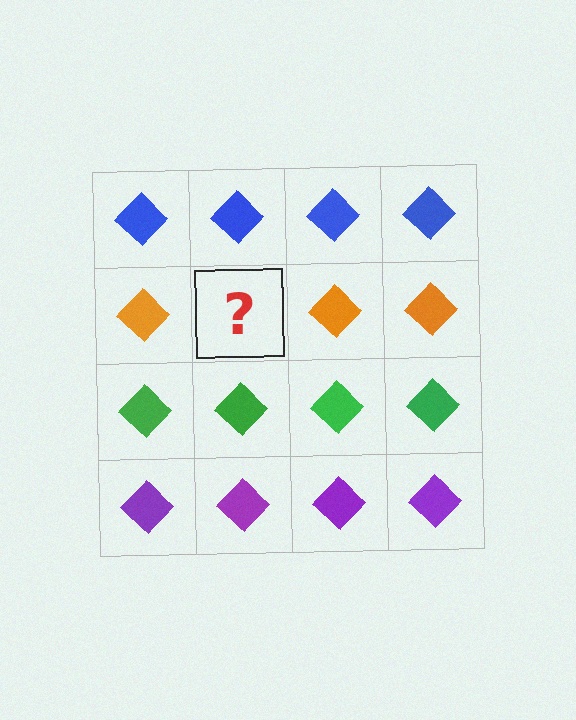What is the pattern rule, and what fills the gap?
The rule is that each row has a consistent color. The gap should be filled with an orange diamond.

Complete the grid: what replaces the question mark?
The question mark should be replaced with an orange diamond.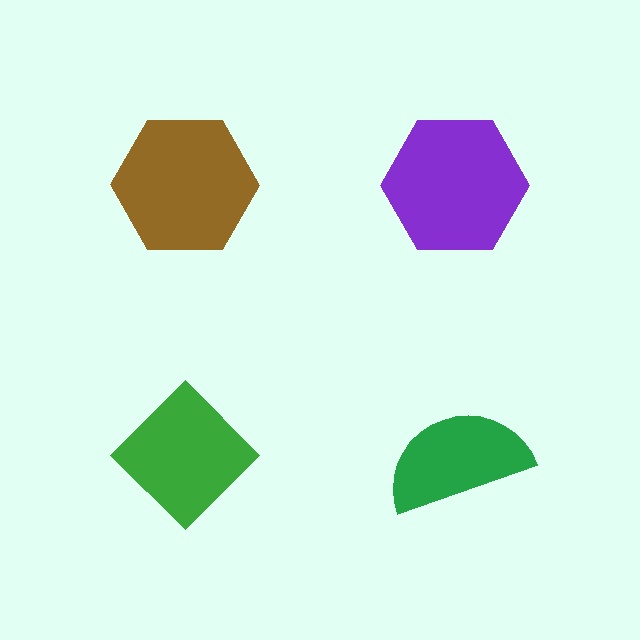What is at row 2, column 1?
A green diamond.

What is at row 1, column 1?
A brown hexagon.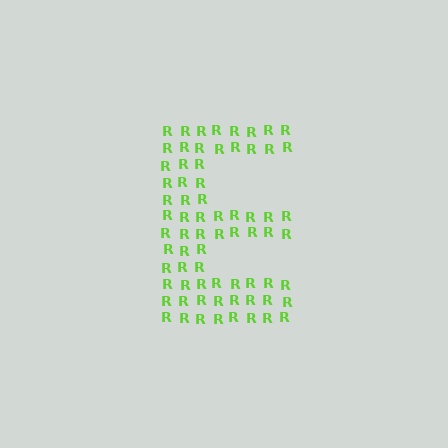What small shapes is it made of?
It is made of small letter R's.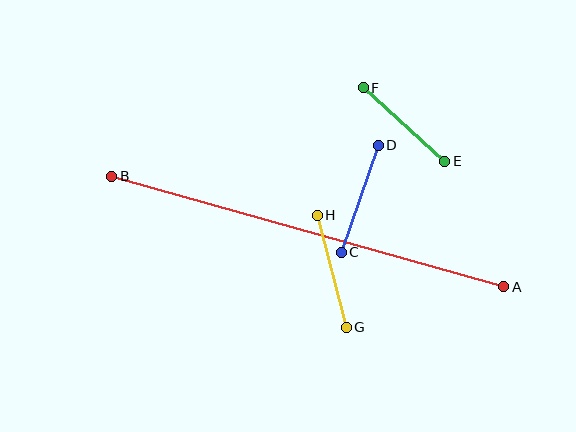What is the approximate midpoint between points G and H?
The midpoint is at approximately (332, 271) pixels.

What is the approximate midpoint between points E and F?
The midpoint is at approximately (404, 125) pixels.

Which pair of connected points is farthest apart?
Points A and B are farthest apart.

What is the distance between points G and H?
The distance is approximately 116 pixels.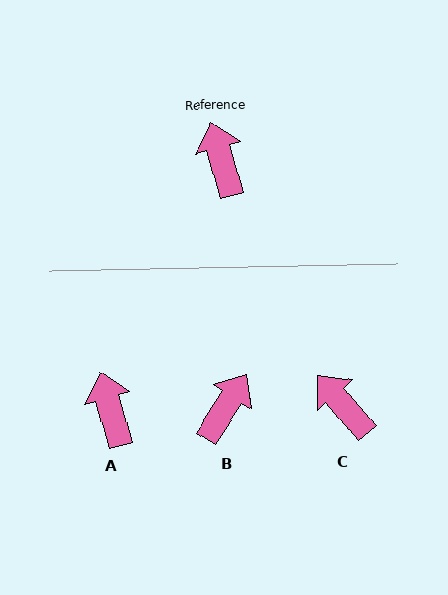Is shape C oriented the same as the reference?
No, it is off by about 25 degrees.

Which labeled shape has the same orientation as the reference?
A.